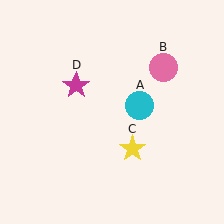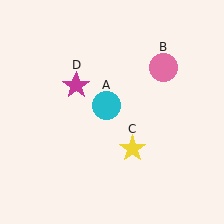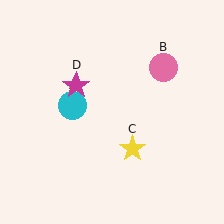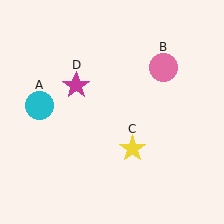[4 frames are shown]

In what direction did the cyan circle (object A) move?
The cyan circle (object A) moved left.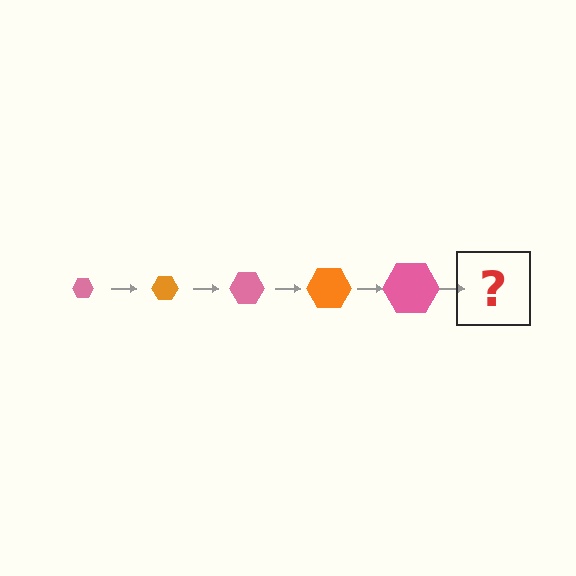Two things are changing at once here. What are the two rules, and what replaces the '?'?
The two rules are that the hexagon grows larger each step and the color cycles through pink and orange. The '?' should be an orange hexagon, larger than the previous one.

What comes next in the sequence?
The next element should be an orange hexagon, larger than the previous one.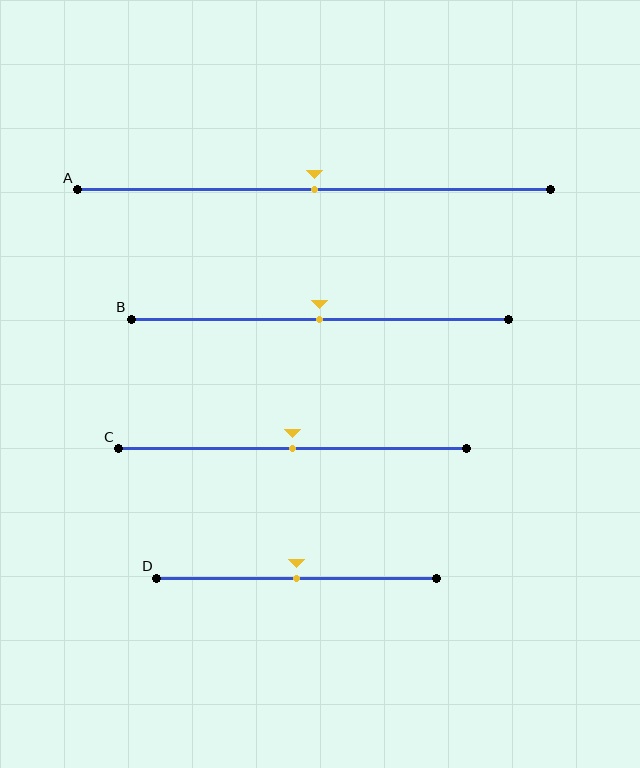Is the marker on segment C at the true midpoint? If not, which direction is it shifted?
Yes, the marker on segment C is at the true midpoint.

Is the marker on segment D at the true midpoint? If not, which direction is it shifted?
Yes, the marker on segment D is at the true midpoint.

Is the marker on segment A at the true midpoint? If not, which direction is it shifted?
Yes, the marker on segment A is at the true midpoint.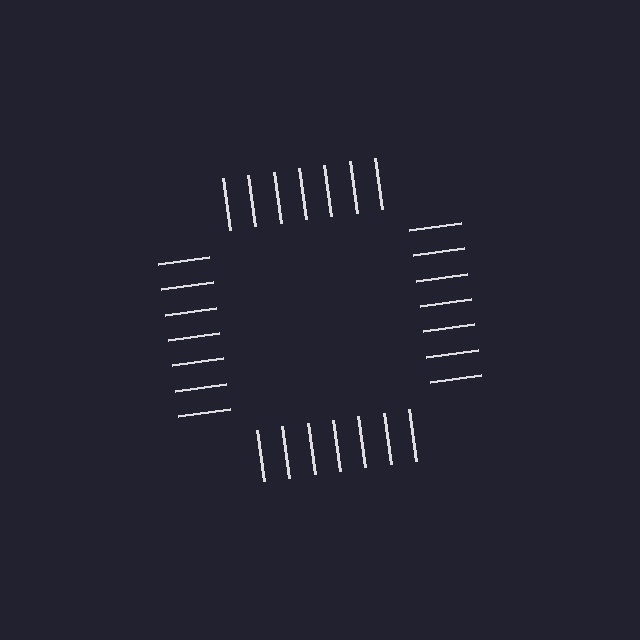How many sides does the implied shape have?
4 sides — the line-ends trace a square.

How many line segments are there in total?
28 — 7 along each of the 4 edges.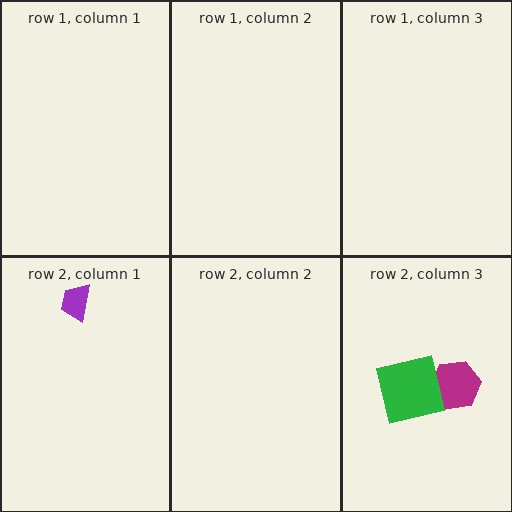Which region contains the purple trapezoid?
The row 2, column 1 region.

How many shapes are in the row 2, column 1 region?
1.